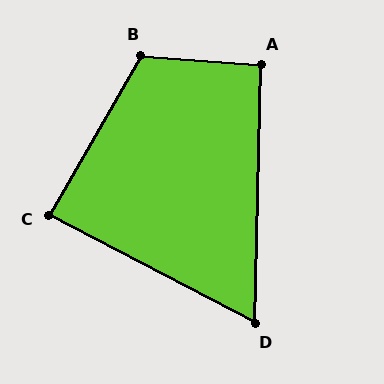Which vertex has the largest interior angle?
B, at approximately 116 degrees.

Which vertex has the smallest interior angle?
D, at approximately 64 degrees.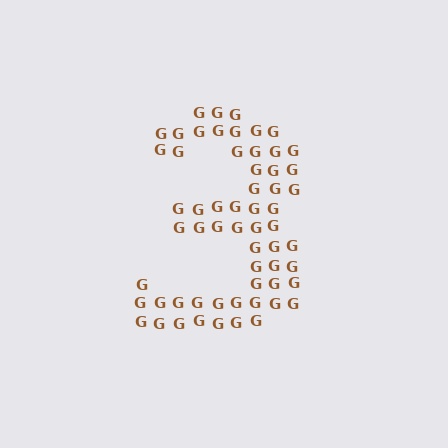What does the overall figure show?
The overall figure shows the digit 3.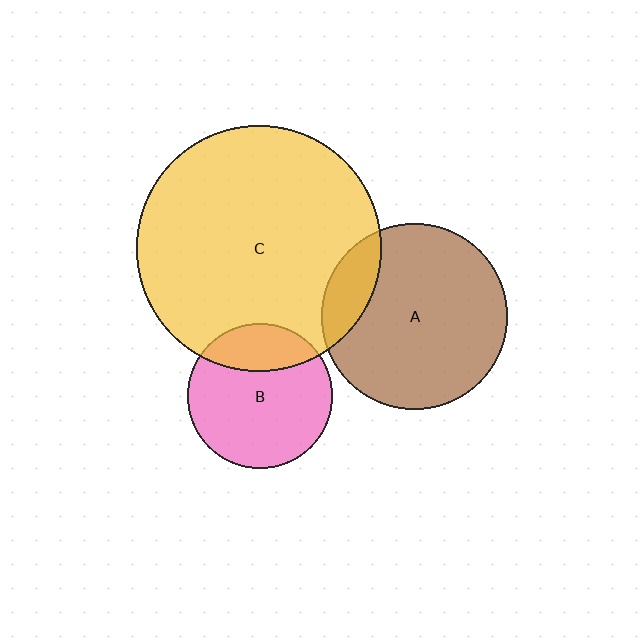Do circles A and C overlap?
Yes.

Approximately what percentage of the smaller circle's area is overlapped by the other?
Approximately 15%.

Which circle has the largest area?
Circle C (yellow).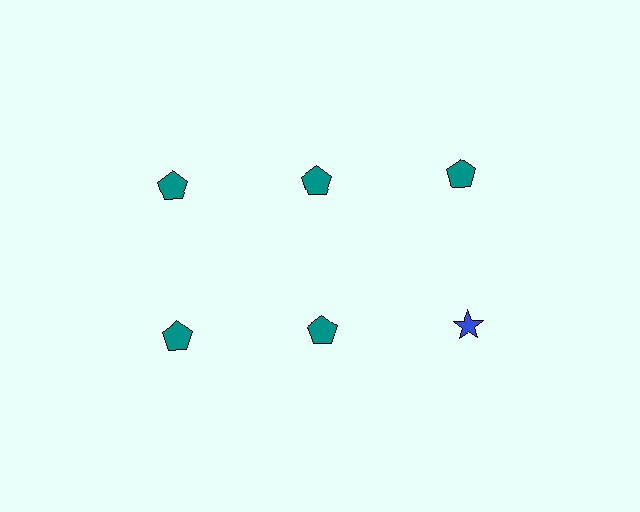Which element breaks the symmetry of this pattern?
The blue star in the second row, center column breaks the symmetry. All other shapes are teal pentagons.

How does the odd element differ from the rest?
It differs in both color (blue instead of teal) and shape (star instead of pentagon).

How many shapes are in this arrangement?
There are 6 shapes arranged in a grid pattern.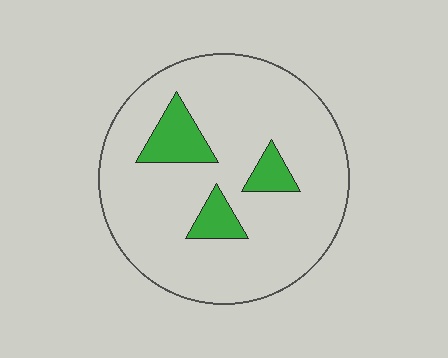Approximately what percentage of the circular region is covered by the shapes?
Approximately 15%.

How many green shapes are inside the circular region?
3.